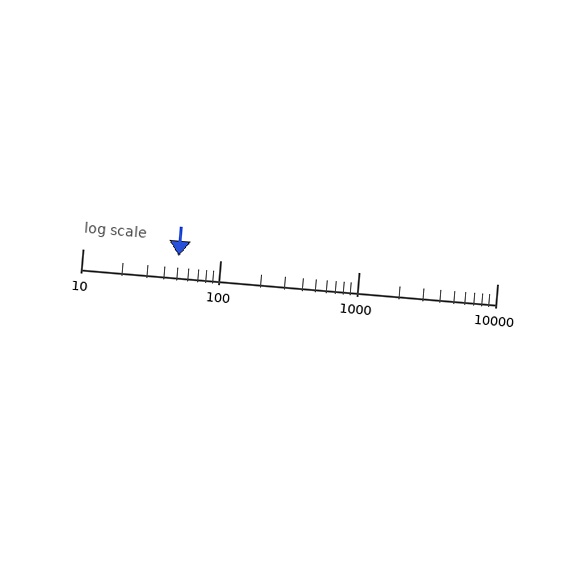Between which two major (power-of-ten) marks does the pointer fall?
The pointer is between 10 and 100.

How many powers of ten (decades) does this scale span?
The scale spans 3 decades, from 10 to 10000.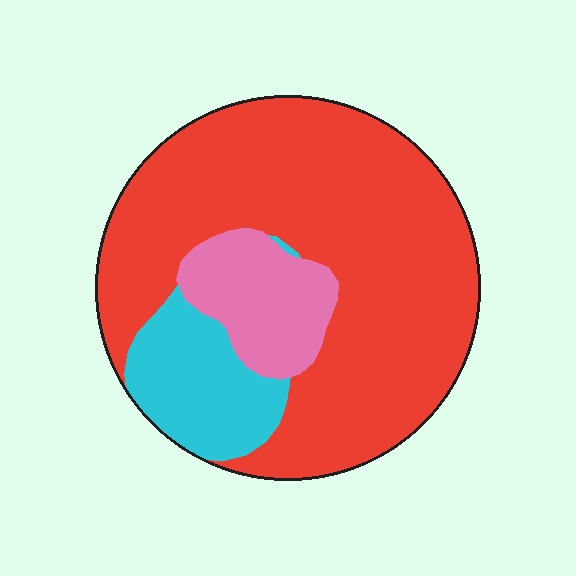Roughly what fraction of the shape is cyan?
Cyan takes up less than a sixth of the shape.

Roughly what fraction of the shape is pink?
Pink covers 14% of the shape.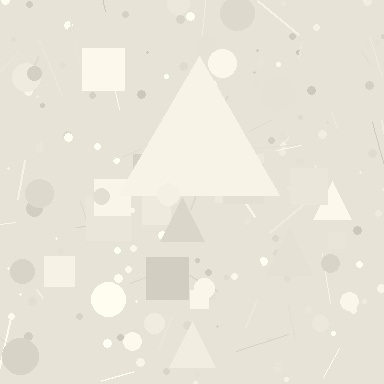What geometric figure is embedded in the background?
A triangle is embedded in the background.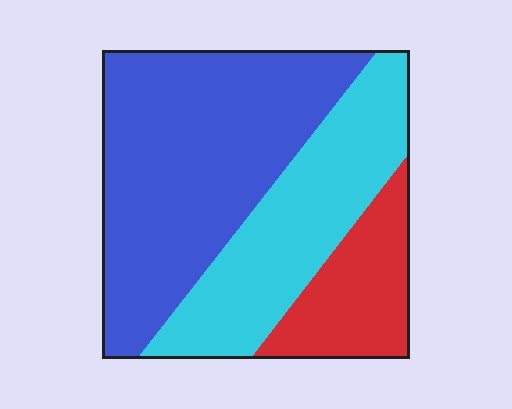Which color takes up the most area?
Blue, at roughly 50%.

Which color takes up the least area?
Red, at roughly 15%.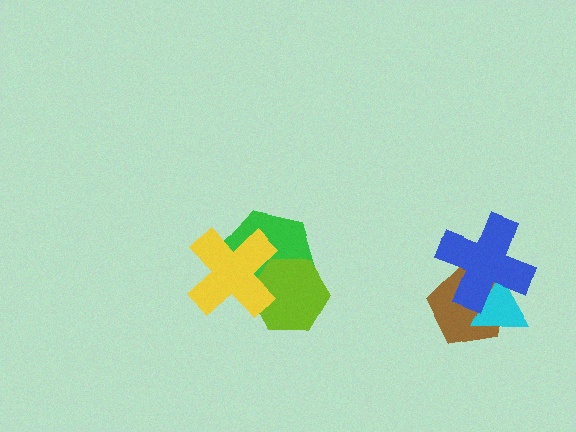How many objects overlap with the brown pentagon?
2 objects overlap with the brown pentagon.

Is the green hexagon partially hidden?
Yes, it is partially covered by another shape.